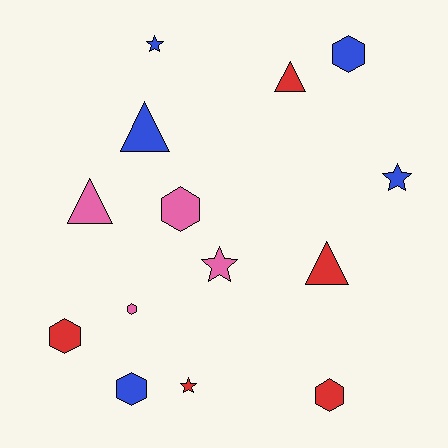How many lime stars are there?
There are no lime stars.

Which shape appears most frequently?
Hexagon, with 6 objects.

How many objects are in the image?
There are 14 objects.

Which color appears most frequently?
Red, with 5 objects.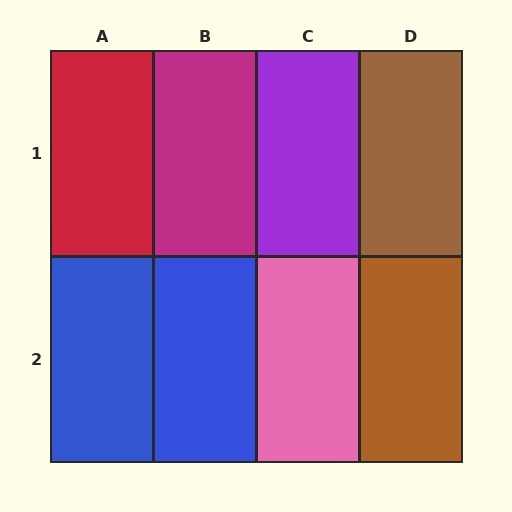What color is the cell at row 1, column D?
Brown.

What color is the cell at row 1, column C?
Purple.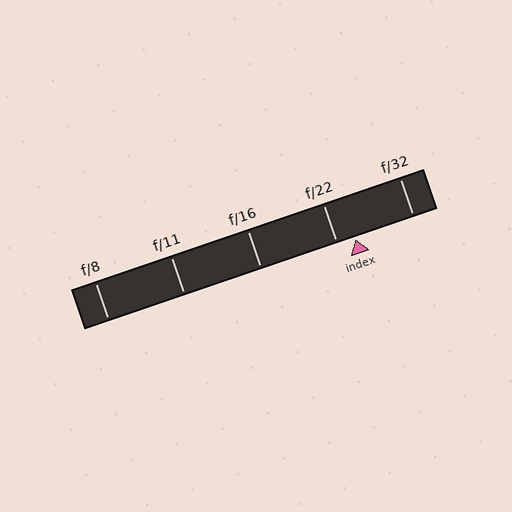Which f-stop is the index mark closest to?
The index mark is closest to f/22.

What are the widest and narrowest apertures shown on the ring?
The widest aperture shown is f/8 and the narrowest is f/32.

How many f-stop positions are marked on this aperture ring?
There are 5 f-stop positions marked.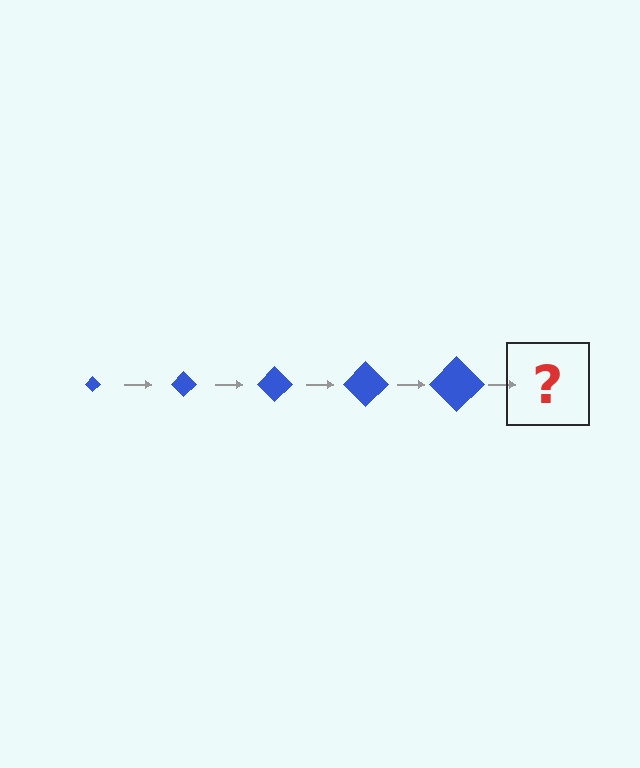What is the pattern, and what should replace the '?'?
The pattern is that the diamond gets progressively larger each step. The '?' should be a blue diamond, larger than the previous one.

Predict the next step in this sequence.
The next step is a blue diamond, larger than the previous one.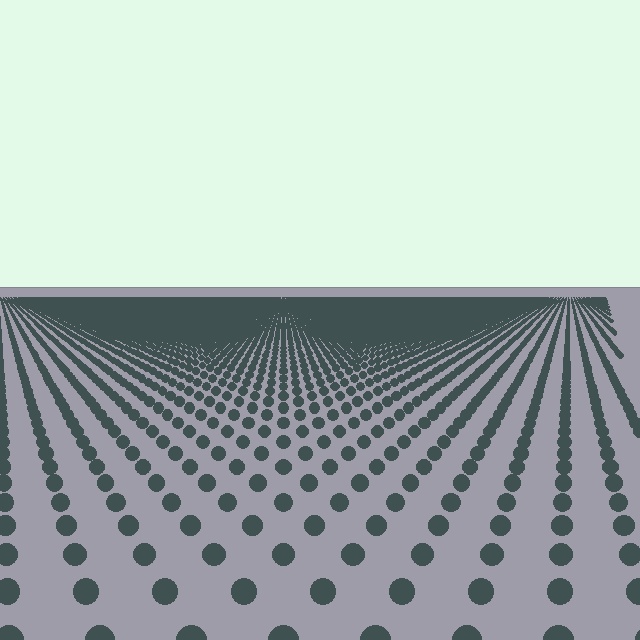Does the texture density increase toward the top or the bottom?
Density increases toward the top.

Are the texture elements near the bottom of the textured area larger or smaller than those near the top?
Larger. Near the bottom, elements are closer to the viewer and appear at a bigger on-screen size.